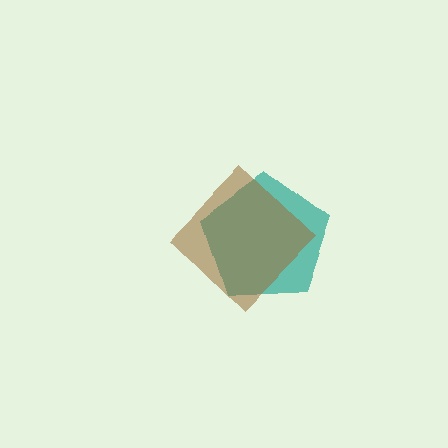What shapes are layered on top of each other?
The layered shapes are: a teal pentagon, a brown diamond.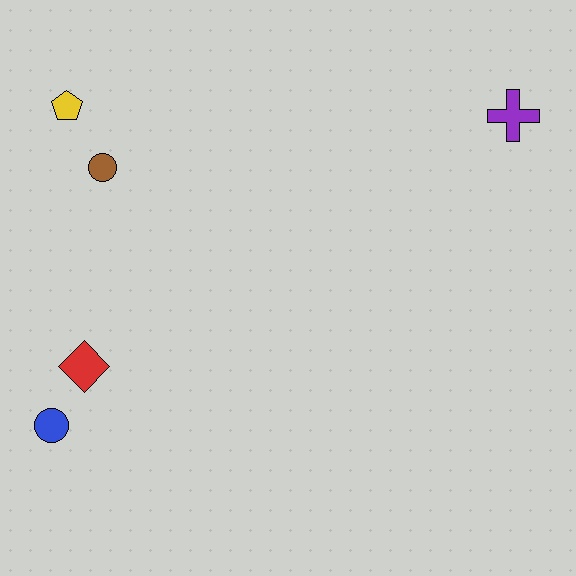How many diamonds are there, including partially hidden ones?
There is 1 diamond.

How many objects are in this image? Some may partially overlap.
There are 5 objects.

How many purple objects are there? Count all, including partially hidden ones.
There is 1 purple object.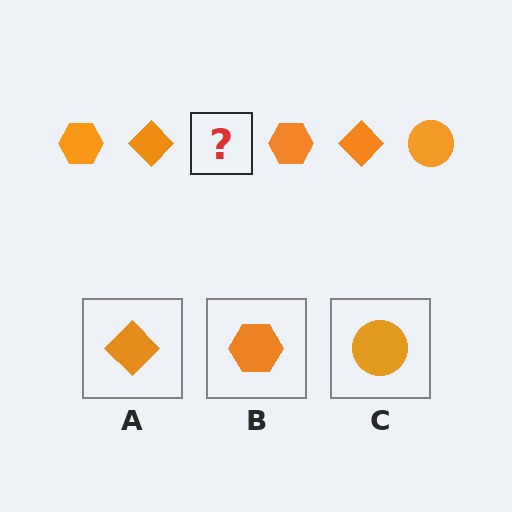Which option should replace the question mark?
Option C.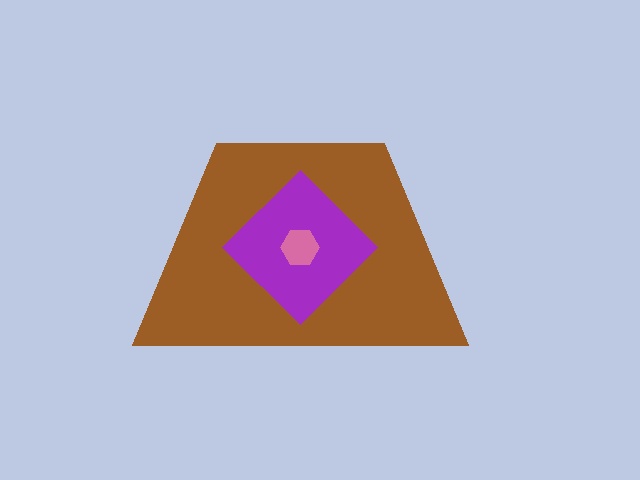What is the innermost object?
The pink hexagon.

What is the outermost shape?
The brown trapezoid.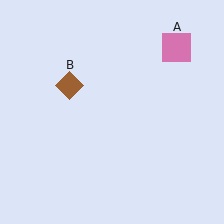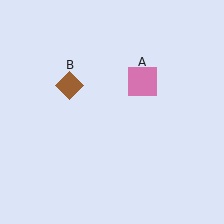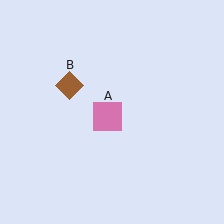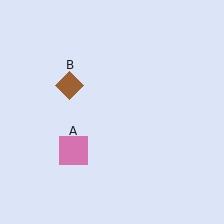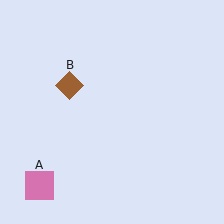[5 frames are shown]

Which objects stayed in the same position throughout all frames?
Brown diamond (object B) remained stationary.